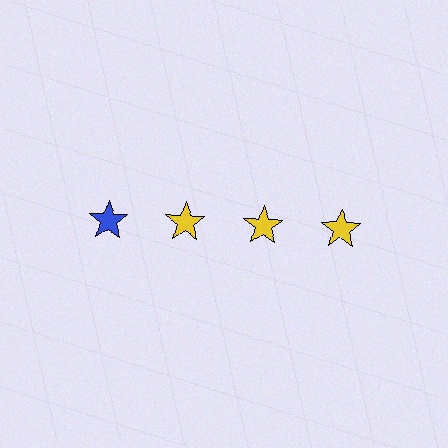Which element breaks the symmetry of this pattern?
The blue star in the top row, leftmost column breaks the symmetry. All other shapes are yellow stars.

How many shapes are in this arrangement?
There are 4 shapes arranged in a grid pattern.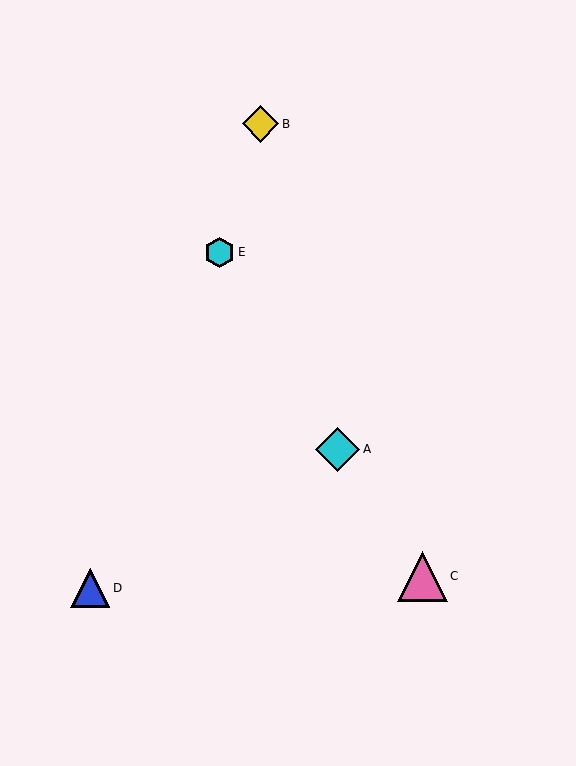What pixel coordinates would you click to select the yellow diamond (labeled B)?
Click at (261, 124) to select the yellow diamond B.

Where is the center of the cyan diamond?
The center of the cyan diamond is at (338, 449).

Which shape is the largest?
The pink triangle (labeled C) is the largest.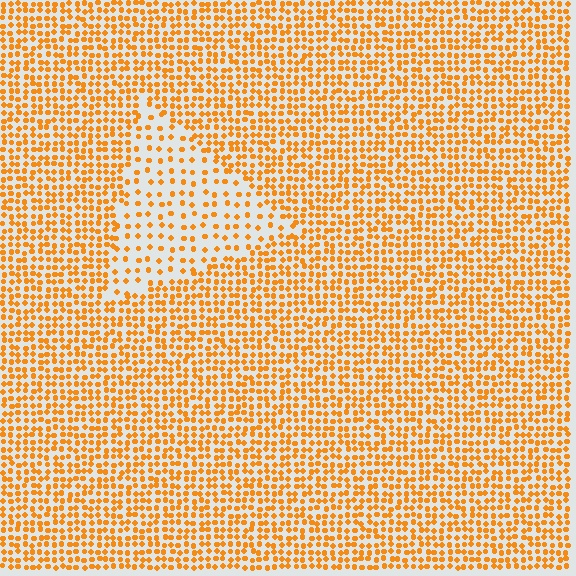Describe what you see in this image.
The image contains small orange elements arranged at two different densities. A triangle-shaped region is visible where the elements are less densely packed than the surrounding area.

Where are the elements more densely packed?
The elements are more densely packed outside the triangle boundary.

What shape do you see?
I see a triangle.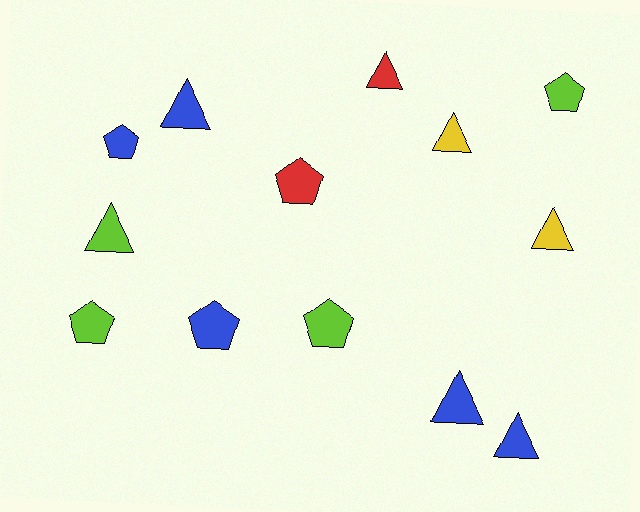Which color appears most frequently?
Blue, with 5 objects.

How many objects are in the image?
There are 13 objects.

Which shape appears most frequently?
Triangle, with 7 objects.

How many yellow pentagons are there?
There are no yellow pentagons.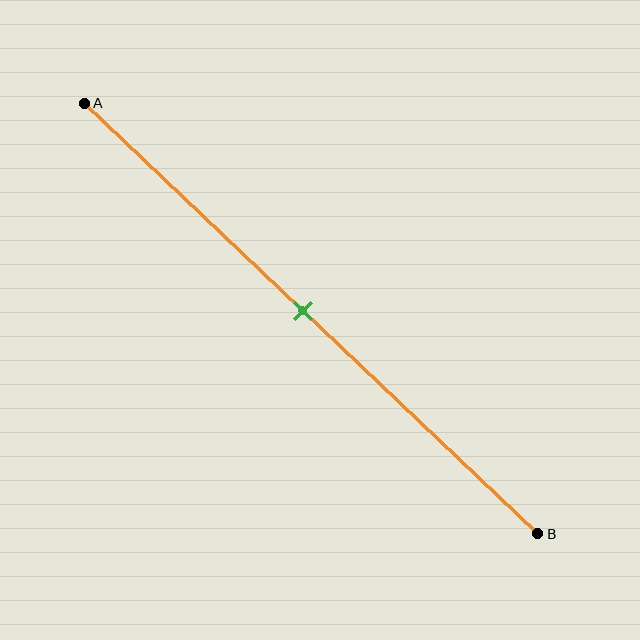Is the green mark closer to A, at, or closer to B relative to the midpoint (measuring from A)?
The green mark is approximately at the midpoint of segment AB.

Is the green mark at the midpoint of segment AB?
Yes, the mark is approximately at the midpoint.